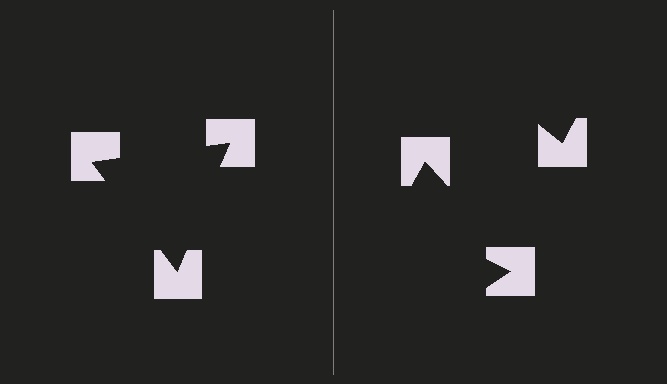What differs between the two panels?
The notched squares are positioned identically on both sides; only the wedge orientations differ. On the left they align to a triangle; on the right they are misaligned.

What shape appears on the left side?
An illusory triangle.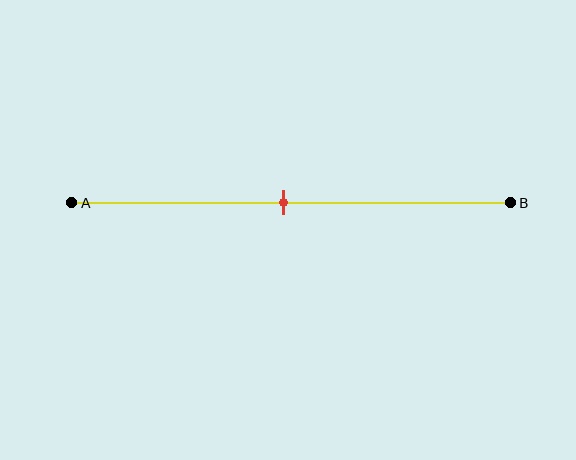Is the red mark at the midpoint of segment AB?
Yes, the mark is approximately at the midpoint.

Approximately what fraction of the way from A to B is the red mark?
The red mark is approximately 50% of the way from A to B.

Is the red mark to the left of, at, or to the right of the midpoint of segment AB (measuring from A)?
The red mark is approximately at the midpoint of segment AB.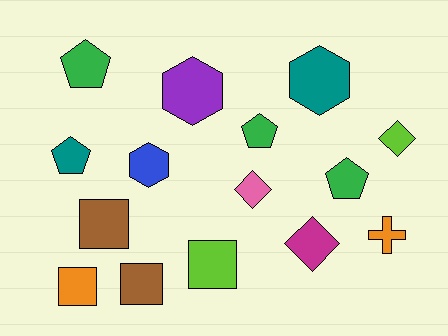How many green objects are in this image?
There are 3 green objects.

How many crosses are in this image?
There is 1 cross.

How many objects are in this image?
There are 15 objects.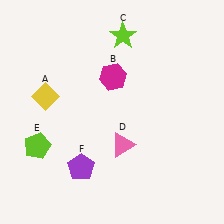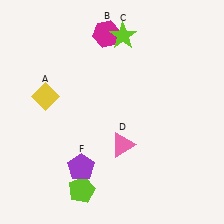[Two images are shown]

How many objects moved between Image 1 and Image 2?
2 objects moved between the two images.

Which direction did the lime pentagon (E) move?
The lime pentagon (E) moved right.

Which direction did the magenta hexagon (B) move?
The magenta hexagon (B) moved up.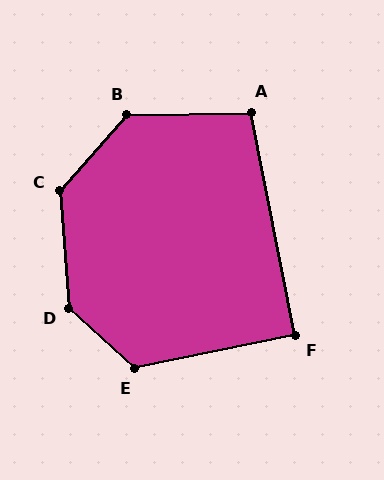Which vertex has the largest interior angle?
D, at approximately 137 degrees.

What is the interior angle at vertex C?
Approximately 134 degrees (obtuse).